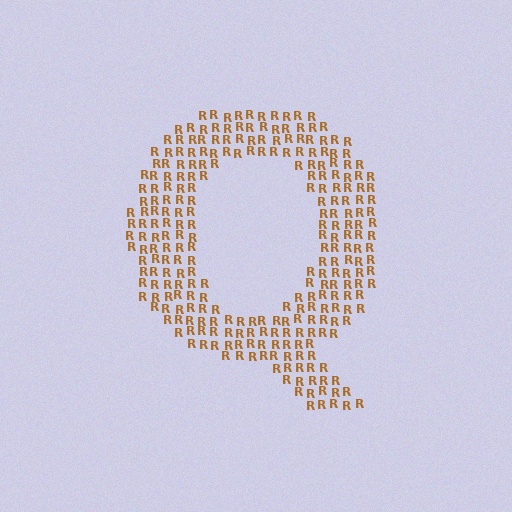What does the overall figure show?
The overall figure shows the letter Q.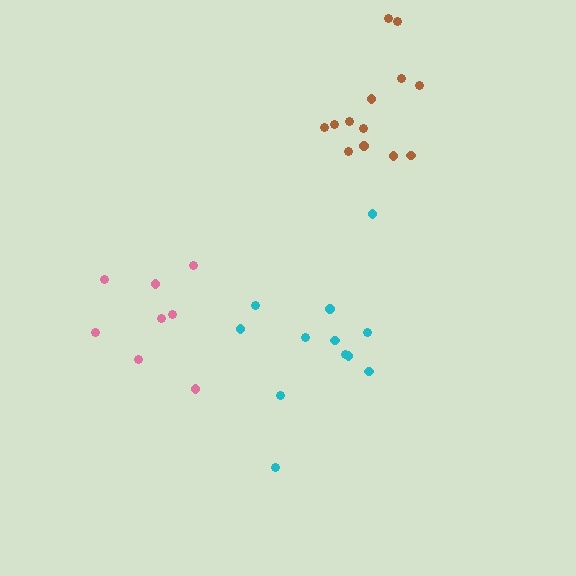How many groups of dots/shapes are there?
There are 3 groups.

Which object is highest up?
The brown cluster is topmost.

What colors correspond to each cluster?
The clusters are colored: cyan, pink, brown.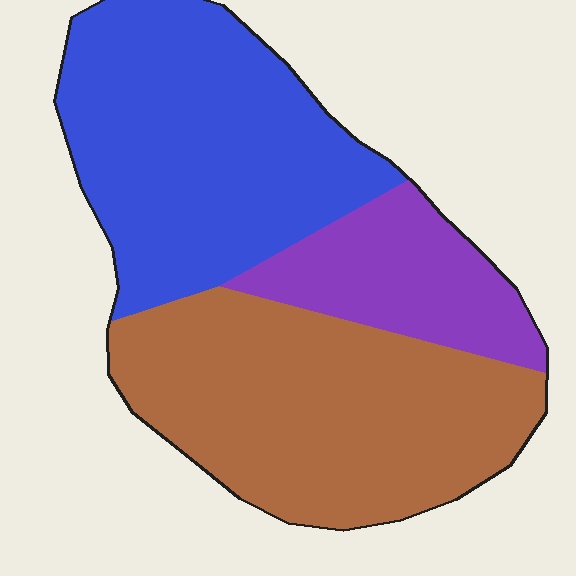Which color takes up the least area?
Purple, at roughly 15%.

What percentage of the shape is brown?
Brown takes up about two fifths (2/5) of the shape.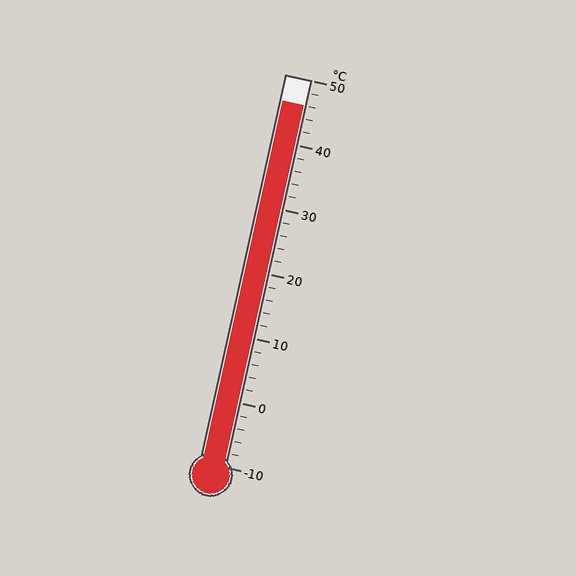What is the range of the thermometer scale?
The thermometer scale ranges from -10°C to 50°C.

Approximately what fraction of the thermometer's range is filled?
The thermometer is filled to approximately 95% of its range.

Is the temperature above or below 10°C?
The temperature is above 10°C.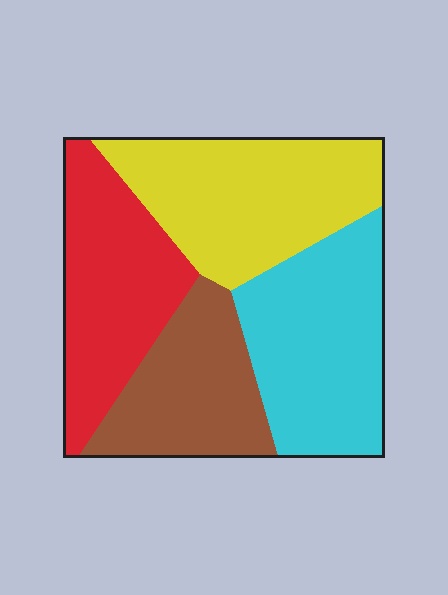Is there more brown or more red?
Red.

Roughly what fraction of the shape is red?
Red covers about 25% of the shape.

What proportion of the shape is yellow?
Yellow covers about 30% of the shape.